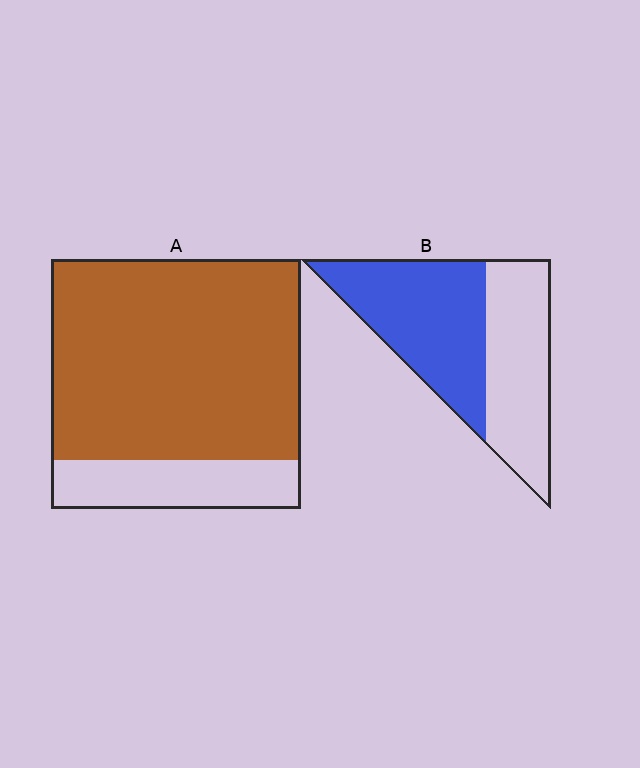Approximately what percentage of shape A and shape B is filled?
A is approximately 80% and B is approximately 55%.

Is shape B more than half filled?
Yes.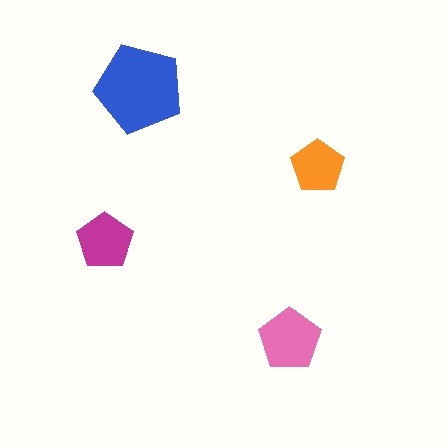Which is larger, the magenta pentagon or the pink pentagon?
The pink one.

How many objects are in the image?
There are 4 objects in the image.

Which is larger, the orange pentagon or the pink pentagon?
The pink one.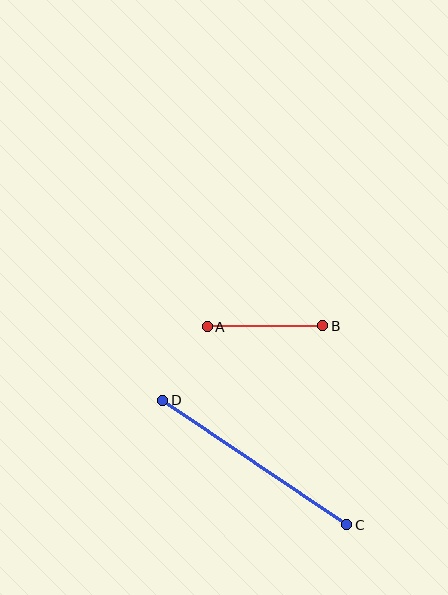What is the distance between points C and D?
The distance is approximately 222 pixels.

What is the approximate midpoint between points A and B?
The midpoint is at approximately (265, 326) pixels.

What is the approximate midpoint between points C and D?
The midpoint is at approximately (255, 463) pixels.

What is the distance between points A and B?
The distance is approximately 115 pixels.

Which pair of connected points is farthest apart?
Points C and D are farthest apart.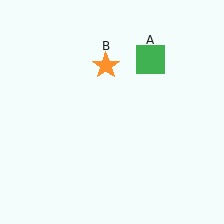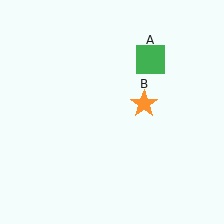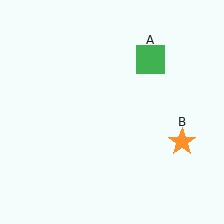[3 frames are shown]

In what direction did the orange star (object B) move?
The orange star (object B) moved down and to the right.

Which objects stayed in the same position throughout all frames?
Green square (object A) remained stationary.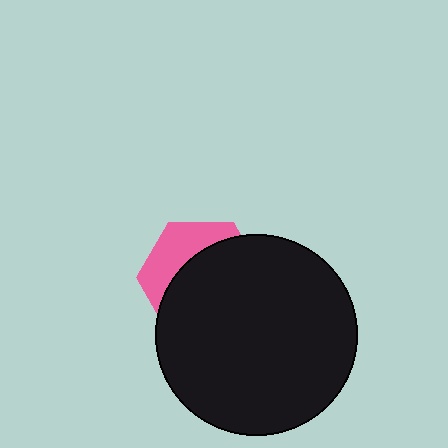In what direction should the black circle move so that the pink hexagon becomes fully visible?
The black circle should move toward the lower-right. That is the shortest direction to clear the overlap and leave the pink hexagon fully visible.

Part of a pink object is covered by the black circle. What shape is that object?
It is a hexagon.